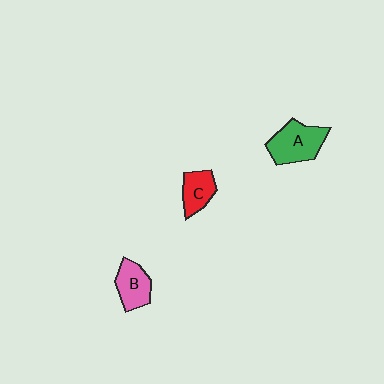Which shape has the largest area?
Shape A (green).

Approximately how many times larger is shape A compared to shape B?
Approximately 1.4 times.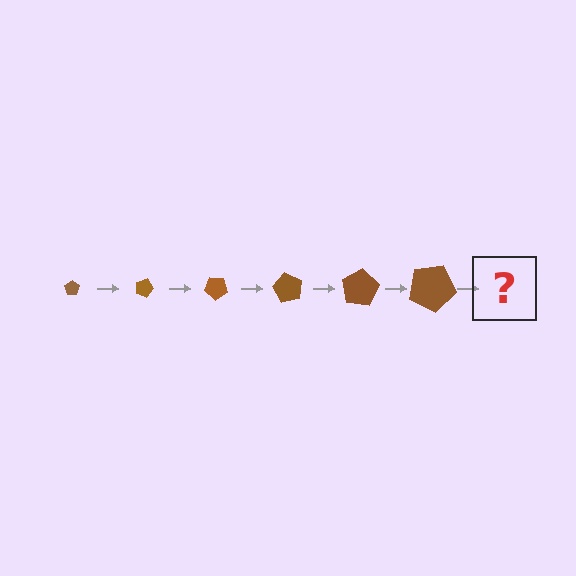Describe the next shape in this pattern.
It should be a pentagon, larger than the previous one and rotated 120 degrees from the start.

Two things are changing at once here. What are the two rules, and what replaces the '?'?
The two rules are that the pentagon grows larger each step and it rotates 20 degrees each step. The '?' should be a pentagon, larger than the previous one and rotated 120 degrees from the start.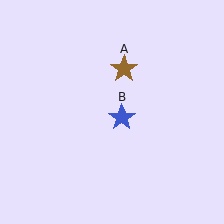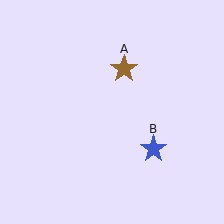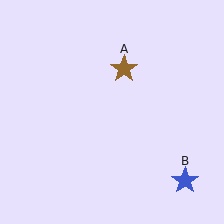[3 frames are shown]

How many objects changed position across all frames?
1 object changed position: blue star (object B).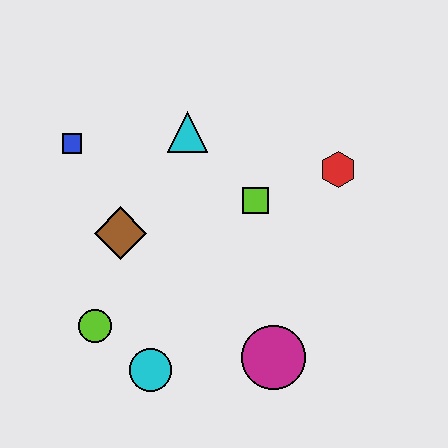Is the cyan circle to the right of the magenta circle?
No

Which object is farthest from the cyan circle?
The red hexagon is farthest from the cyan circle.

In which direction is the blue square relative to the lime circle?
The blue square is above the lime circle.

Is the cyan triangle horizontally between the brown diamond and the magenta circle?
Yes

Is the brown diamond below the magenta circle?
No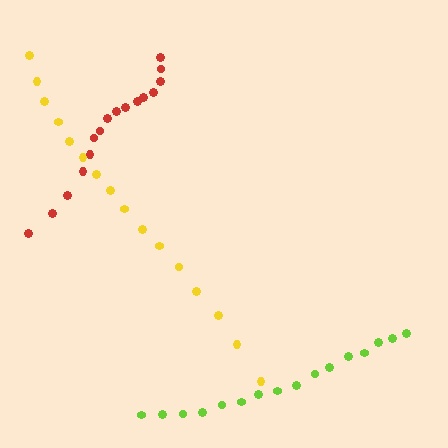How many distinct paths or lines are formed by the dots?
There are 3 distinct paths.